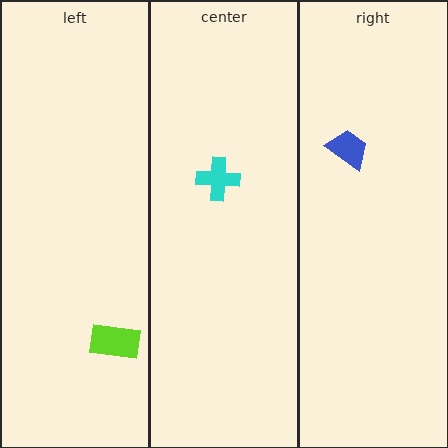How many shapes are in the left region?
1.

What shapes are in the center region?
The cyan cross.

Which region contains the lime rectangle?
The left region.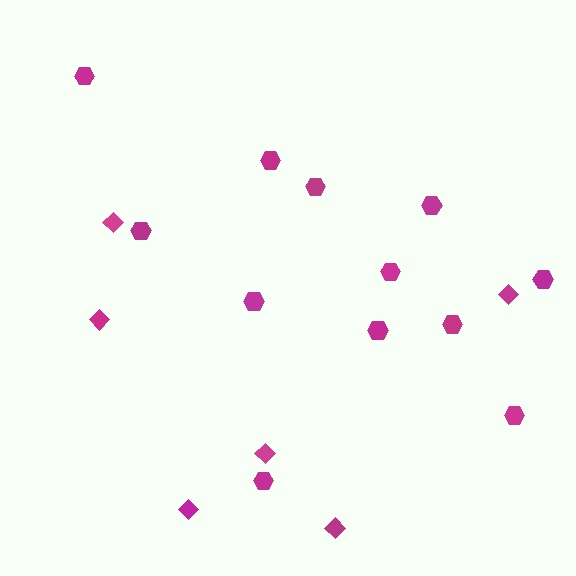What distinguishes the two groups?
There are 2 groups: one group of hexagons (12) and one group of diamonds (6).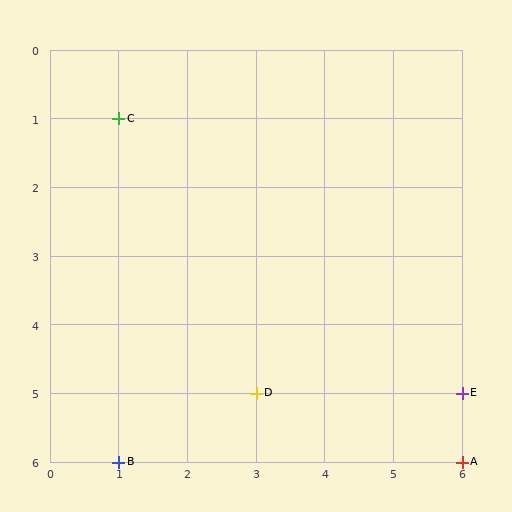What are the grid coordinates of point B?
Point B is at grid coordinates (1, 6).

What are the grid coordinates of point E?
Point E is at grid coordinates (6, 5).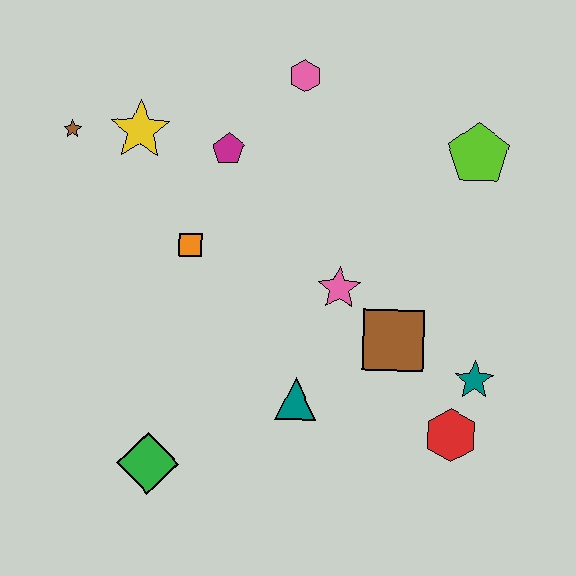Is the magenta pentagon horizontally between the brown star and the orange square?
No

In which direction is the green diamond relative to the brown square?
The green diamond is to the left of the brown square.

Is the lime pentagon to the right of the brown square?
Yes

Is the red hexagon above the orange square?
No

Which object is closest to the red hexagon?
The teal star is closest to the red hexagon.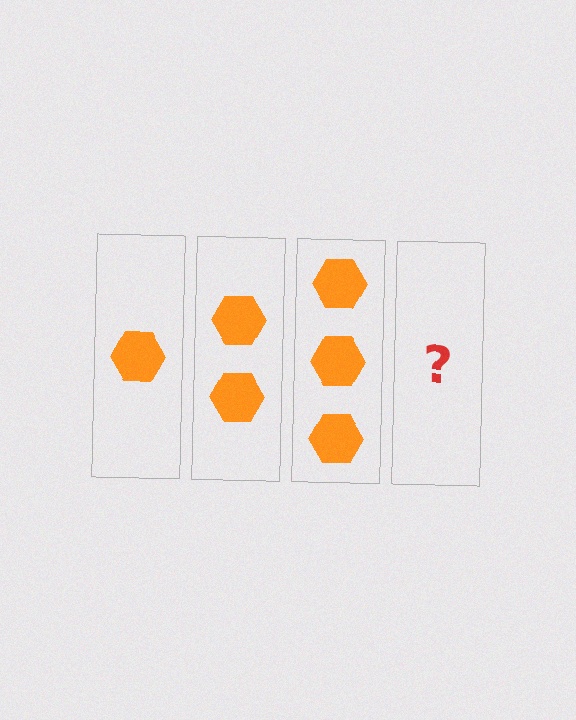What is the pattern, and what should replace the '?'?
The pattern is that each step adds one more hexagon. The '?' should be 4 hexagons.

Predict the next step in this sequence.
The next step is 4 hexagons.